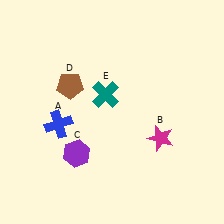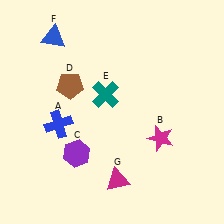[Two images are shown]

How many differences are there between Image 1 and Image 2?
There are 2 differences between the two images.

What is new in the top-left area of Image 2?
A blue triangle (F) was added in the top-left area of Image 2.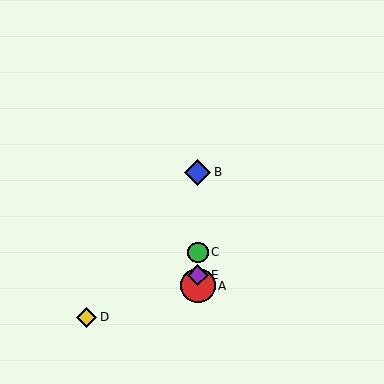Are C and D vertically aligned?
No, C is at x≈198 and D is at x≈87.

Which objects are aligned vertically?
Objects A, B, C, E are aligned vertically.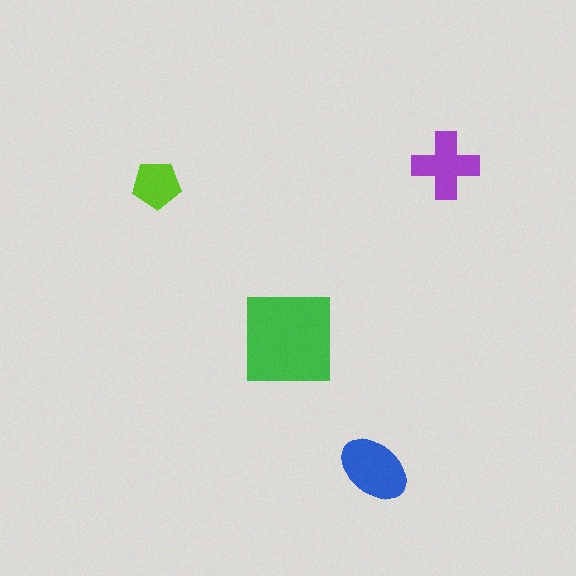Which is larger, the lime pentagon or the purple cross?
The purple cross.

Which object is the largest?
The green square.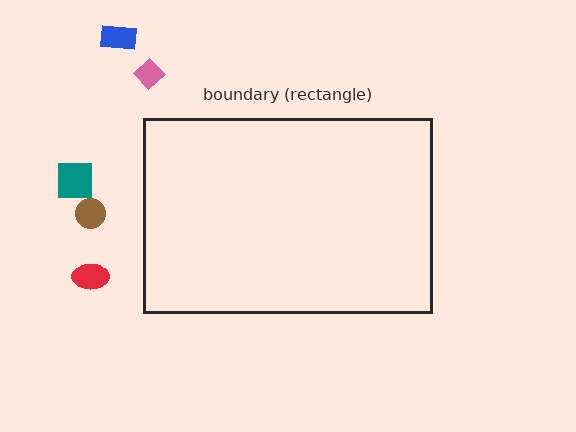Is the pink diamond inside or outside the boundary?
Outside.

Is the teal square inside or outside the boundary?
Outside.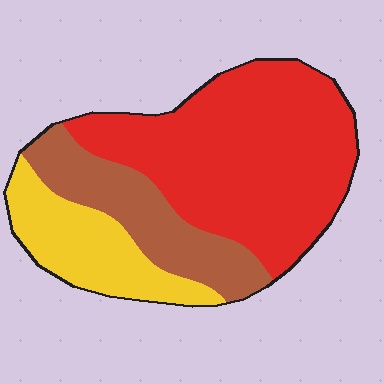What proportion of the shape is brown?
Brown covers 23% of the shape.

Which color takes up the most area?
Red, at roughly 55%.